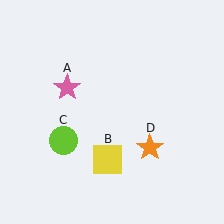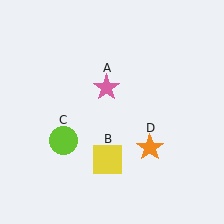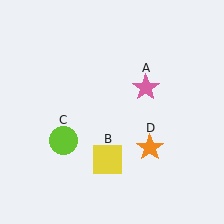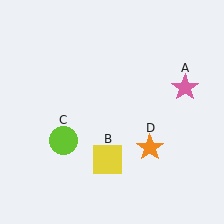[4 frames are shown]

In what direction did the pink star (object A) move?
The pink star (object A) moved right.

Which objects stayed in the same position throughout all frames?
Yellow square (object B) and lime circle (object C) and orange star (object D) remained stationary.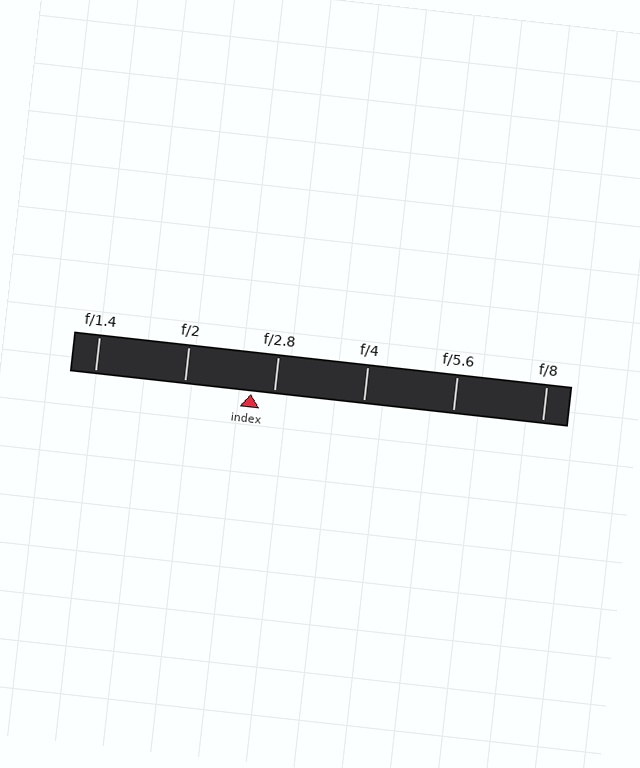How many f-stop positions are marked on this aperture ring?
There are 6 f-stop positions marked.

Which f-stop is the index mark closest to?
The index mark is closest to f/2.8.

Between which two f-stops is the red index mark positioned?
The index mark is between f/2 and f/2.8.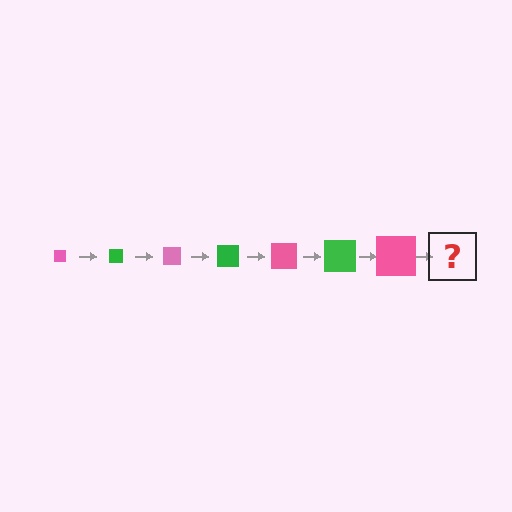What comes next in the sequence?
The next element should be a green square, larger than the previous one.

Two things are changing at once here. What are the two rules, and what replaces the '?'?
The two rules are that the square grows larger each step and the color cycles through pink and green. The '?' should be a green square, larger than the previous one.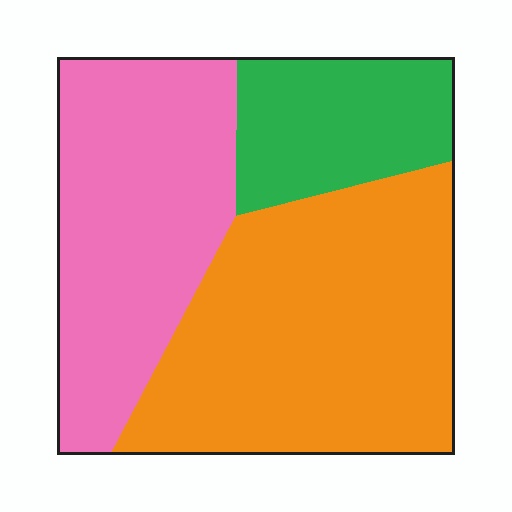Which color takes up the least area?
Green, at roughly 20%.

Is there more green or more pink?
Pink.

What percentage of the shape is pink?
Pink takes up between a third and a half of the shape.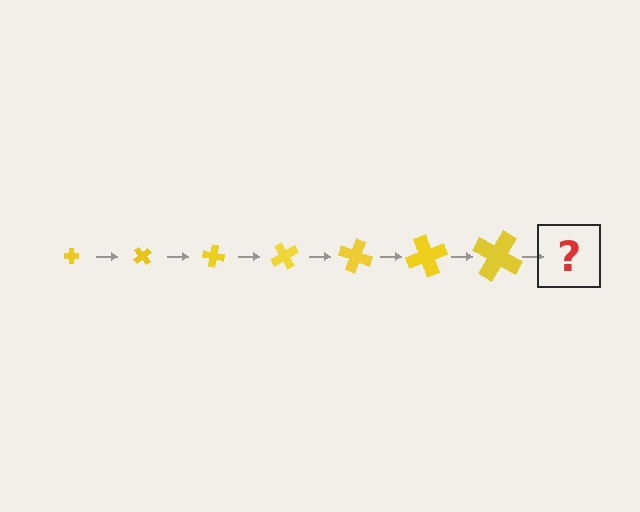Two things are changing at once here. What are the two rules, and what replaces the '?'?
The two rules are that the cross grows larger each step and it rotates 50 degrees each step. The '?' should be a cross, larger than the previous one and rotated 350 degrees from the start.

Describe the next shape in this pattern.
It should be a cross, larger than the previous one and rotated 350 degrees from the start.